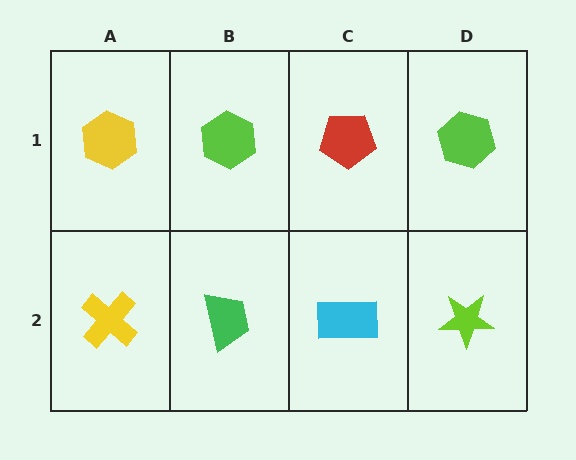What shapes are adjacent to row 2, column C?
A red pentagon (row 1, column C), a green trapezoid (row 2, column B), a lime star (row 2, column D).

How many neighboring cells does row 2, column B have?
3.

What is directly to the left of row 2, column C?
A green trapezoid.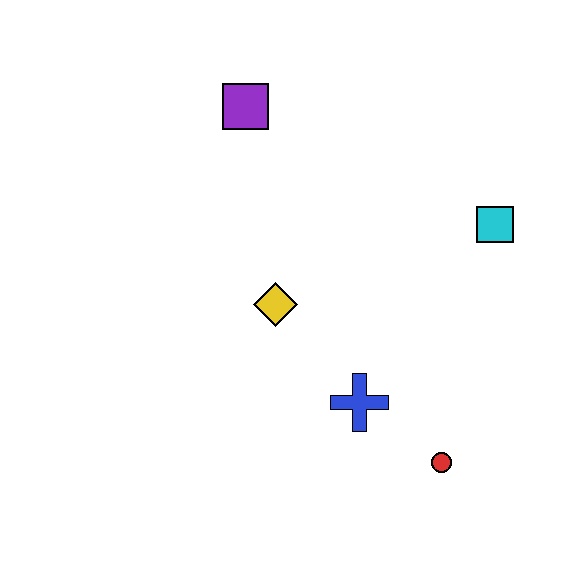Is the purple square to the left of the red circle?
Yes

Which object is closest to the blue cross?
The red circle is closest to the blue cross.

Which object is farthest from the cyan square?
The purple square is farthest from the cyan square.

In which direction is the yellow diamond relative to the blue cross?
The yellow diamond is above the blue cross.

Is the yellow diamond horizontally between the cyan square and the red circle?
No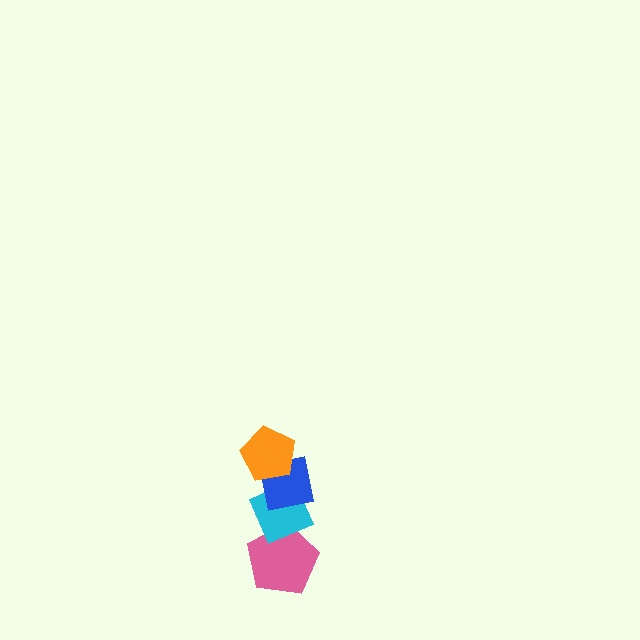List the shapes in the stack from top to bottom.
From top to bottom: the orange pentagon, the blue square, the cyan diamond, the pink pentagon.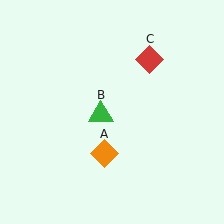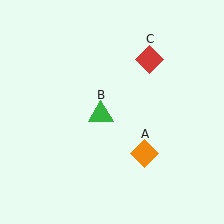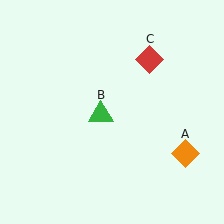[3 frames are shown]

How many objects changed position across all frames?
1 object changed position: orange diamond (object A).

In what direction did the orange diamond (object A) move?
The orange diamond (object A) moved right.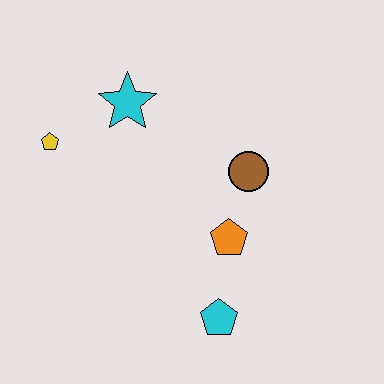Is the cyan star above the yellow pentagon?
Yes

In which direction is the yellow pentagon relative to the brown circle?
The yellow pentagon is to the left of the brown circle.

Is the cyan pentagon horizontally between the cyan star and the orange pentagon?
Yes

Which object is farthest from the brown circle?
The yellow pentagon is farthest from the brown circle.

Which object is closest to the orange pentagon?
The brown circle is closest to the orange pentagon.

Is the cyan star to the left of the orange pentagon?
Yes